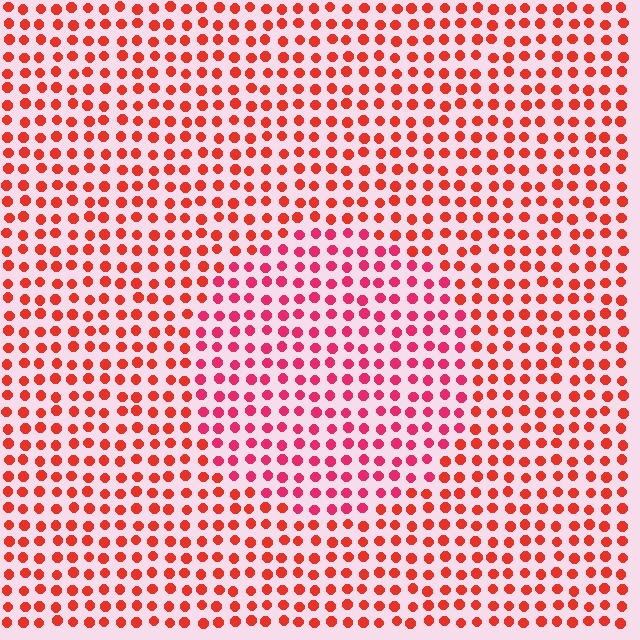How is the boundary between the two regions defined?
The boundary is defined purely by a slight shift in hue (about 25 degrees). Spacing, size, and orientation are identical on both sides.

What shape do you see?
I see a circle.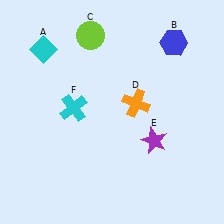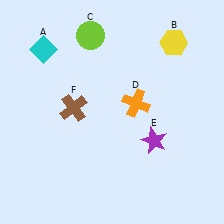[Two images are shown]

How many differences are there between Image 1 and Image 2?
There are 2 differences between the two images.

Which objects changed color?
B changed from blue to yellow. F changed from cyan to brown.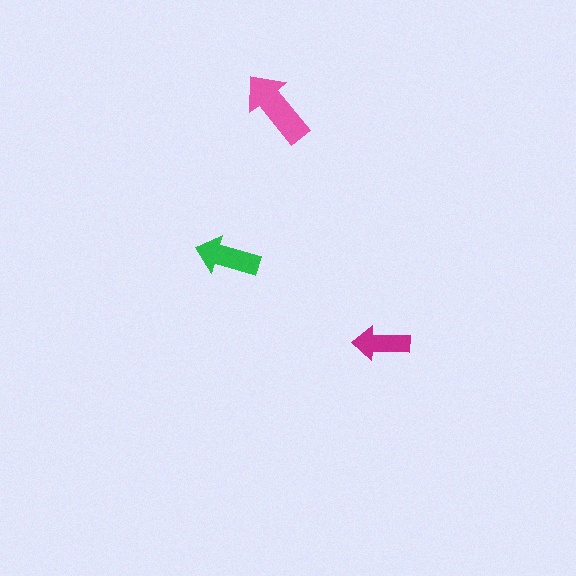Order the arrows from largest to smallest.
the pink one, the green one, the magenta one.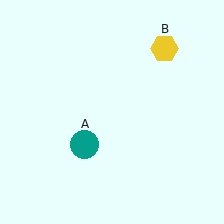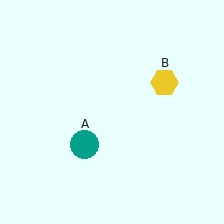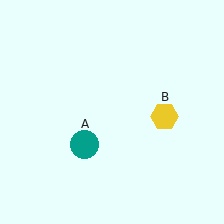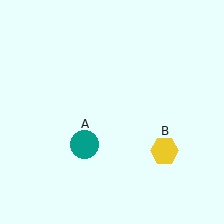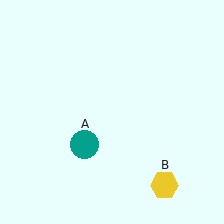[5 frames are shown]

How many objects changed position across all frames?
1 object changed position: yellow hexagon (object B).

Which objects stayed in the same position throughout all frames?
Teal circle (object A) remained stationary.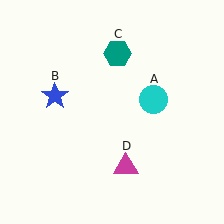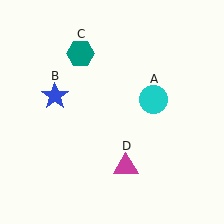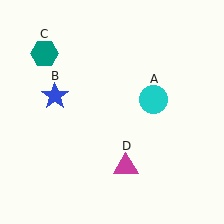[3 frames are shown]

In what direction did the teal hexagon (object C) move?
The teal hexagon (object C) moved left.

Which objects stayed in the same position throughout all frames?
Cyan circle (object A) and blue star (object B) and magenta triangle (object D) remained stationary.